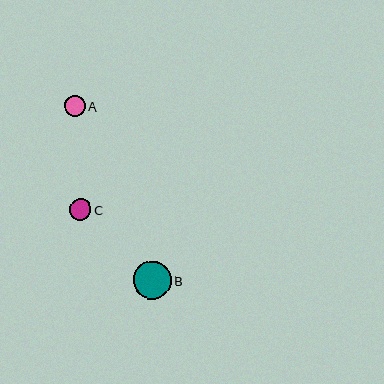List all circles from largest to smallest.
From largest to smallest: B, C, A.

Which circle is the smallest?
Circle A is the smallest with a size of approximately 21 pixels.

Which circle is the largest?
Circle B is the largest with a size of approximately 38 pixels.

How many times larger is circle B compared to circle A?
Circle B is approximately 1.8 times the size of circle A.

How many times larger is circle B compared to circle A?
Circle B is approximately 1.8 times the size of circle A.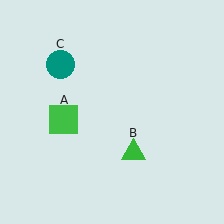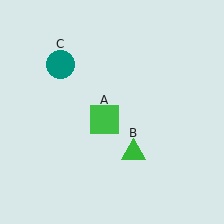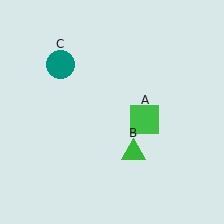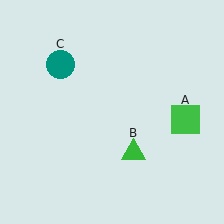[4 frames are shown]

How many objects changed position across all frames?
1 object changed position: green square (object A).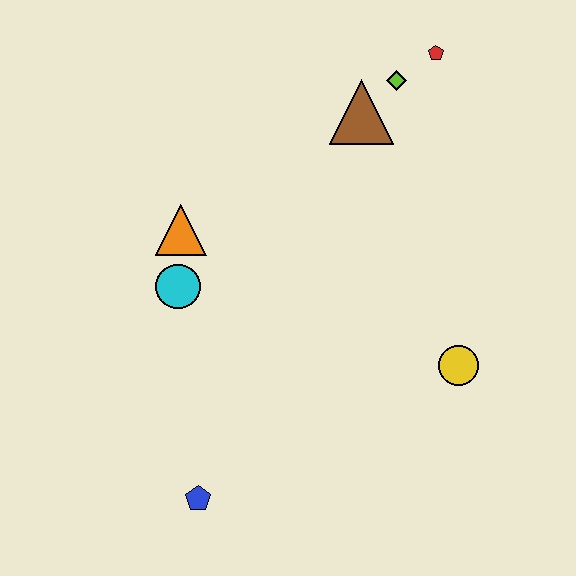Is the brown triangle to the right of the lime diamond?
No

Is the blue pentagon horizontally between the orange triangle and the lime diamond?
Yes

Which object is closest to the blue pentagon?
The cyan circle is closest to the blue pentagon.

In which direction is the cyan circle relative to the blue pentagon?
The cyan circle is above the blue pentagon.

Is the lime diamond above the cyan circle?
Yes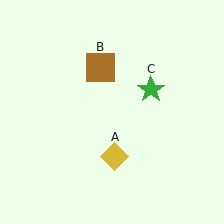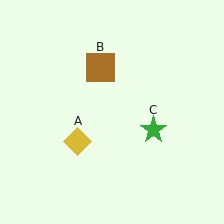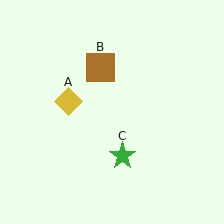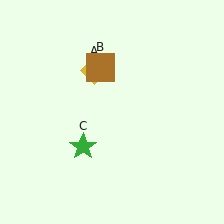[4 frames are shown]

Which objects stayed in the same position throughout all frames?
Brown square (object B) remained stationary.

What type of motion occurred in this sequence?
The yellow diamond (object A), green star (object C) rotated clockwise around the center of the scene.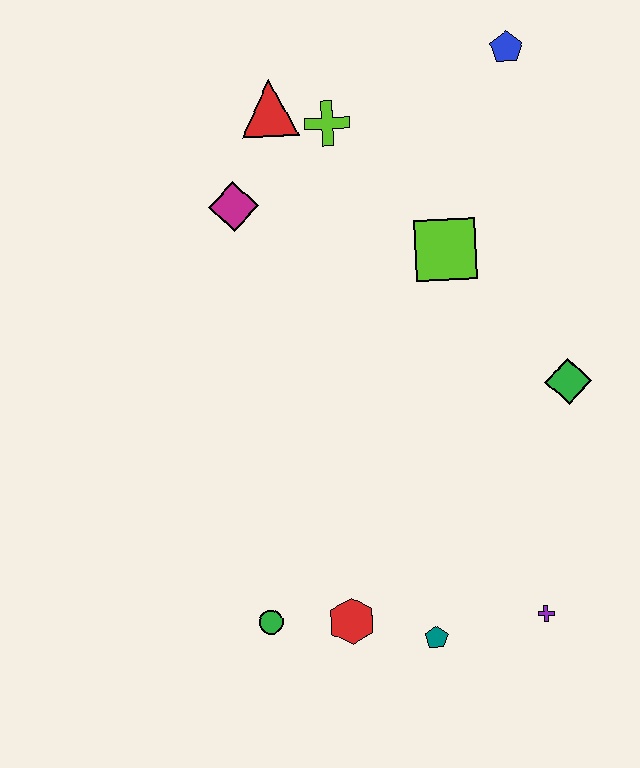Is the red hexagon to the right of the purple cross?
No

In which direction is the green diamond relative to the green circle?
The green diamond is to the right of the green circle.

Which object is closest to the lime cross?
The red triangle is closest to the lime cross.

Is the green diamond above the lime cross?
No